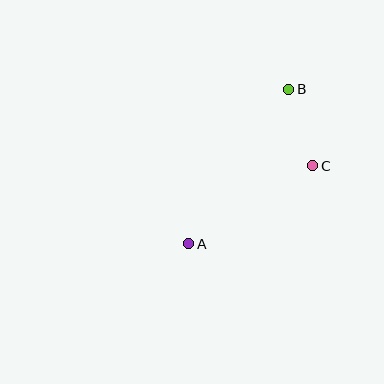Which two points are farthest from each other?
Points A and B are farthest from each other.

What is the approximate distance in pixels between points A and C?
The distance between A and C is approximately 146 pixels.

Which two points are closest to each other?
Points B and C are closest to each other.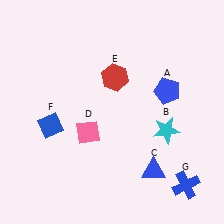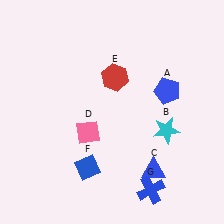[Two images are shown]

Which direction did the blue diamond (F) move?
The blue diamond (F) moved down.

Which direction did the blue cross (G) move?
The blue cross (G) moved left.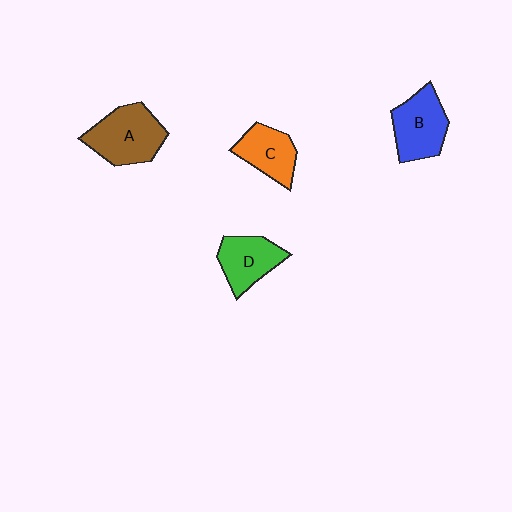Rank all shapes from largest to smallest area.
From largest to smallest: A (brown), B (blue), D (green), C (orange).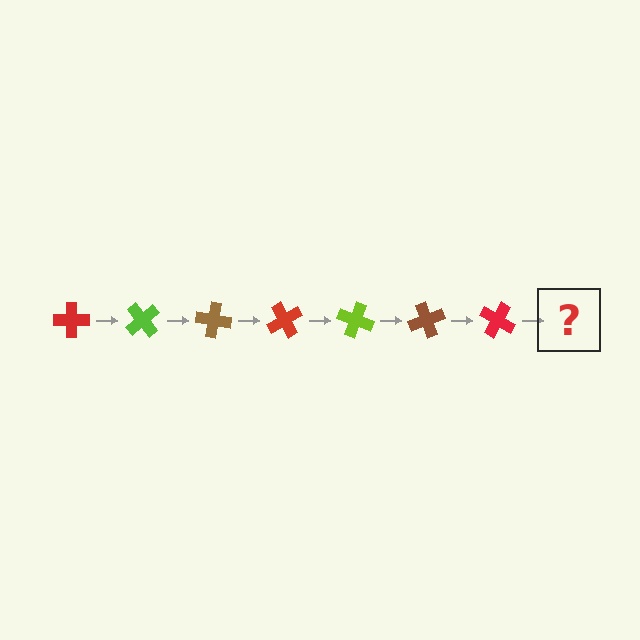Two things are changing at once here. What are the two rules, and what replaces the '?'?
The two rules are that it rotates 50 degrees each step and the color cycles through red, lime, and brown. The '?' should be a lime cross, rotated 350 degrees from the start.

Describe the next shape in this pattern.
It should be a lime cross, rotated 350 degrees from the start.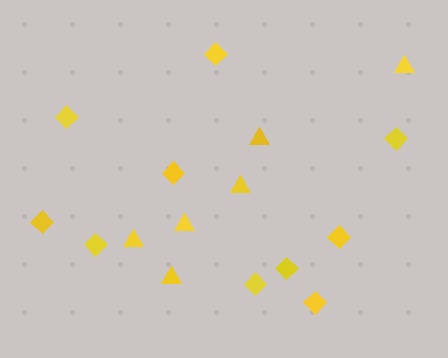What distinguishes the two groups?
There are 2 groups: one group of diamonds (10) and one group of triangles (6).